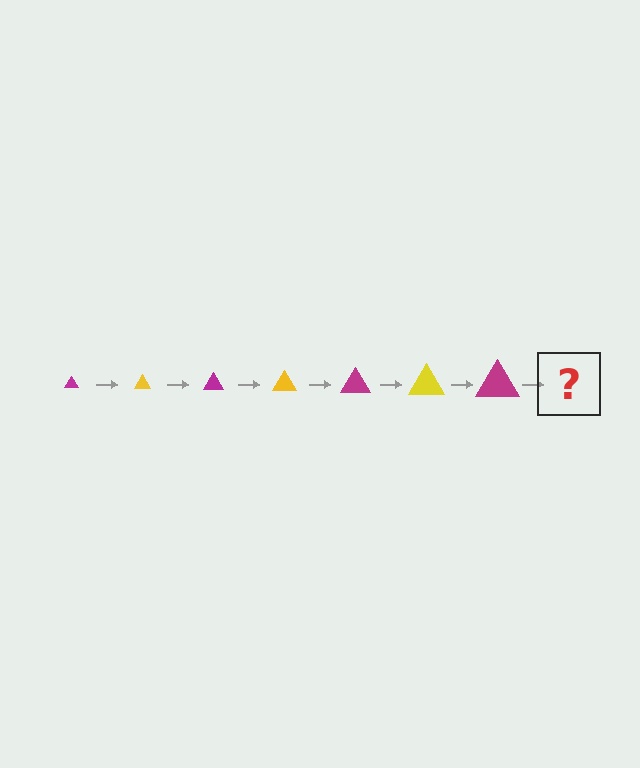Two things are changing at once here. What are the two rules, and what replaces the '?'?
The two rules are that the triangle grows larger each step and the color cycles through magenta and yellow. The '?' should be a yellow triangle, larger than the previous one.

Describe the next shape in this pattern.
It should be a yellow triangle, larger than the previous one.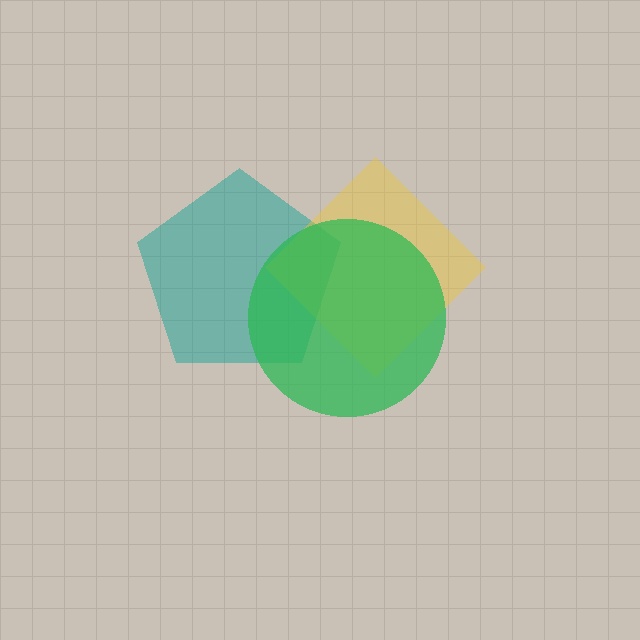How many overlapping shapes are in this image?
There are 3 overlapping shapes in the image.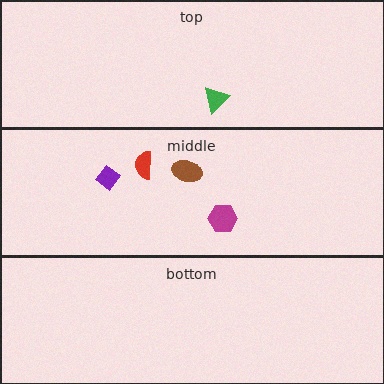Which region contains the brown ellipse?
The middle region.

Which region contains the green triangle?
The top region.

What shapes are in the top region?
The green triangle.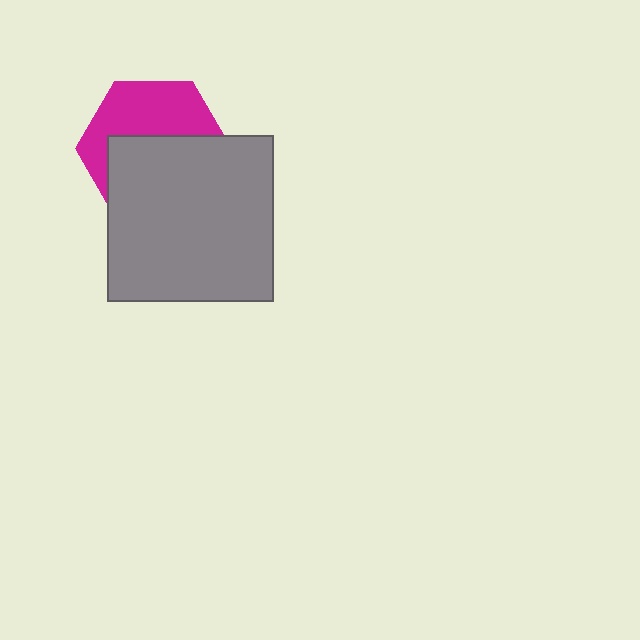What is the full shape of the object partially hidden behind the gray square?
The partially hidden object is a magenta hexagon.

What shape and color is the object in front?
The object in front is a gray square.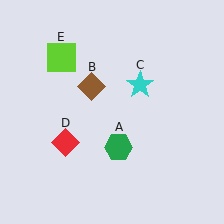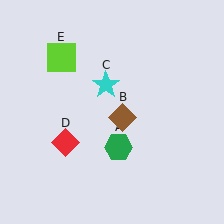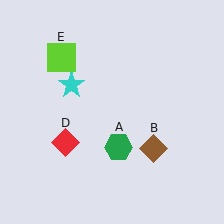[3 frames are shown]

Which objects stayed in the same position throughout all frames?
Green hexagon (object A) and red diamond (object D) and lime square (object E) remained stationary.